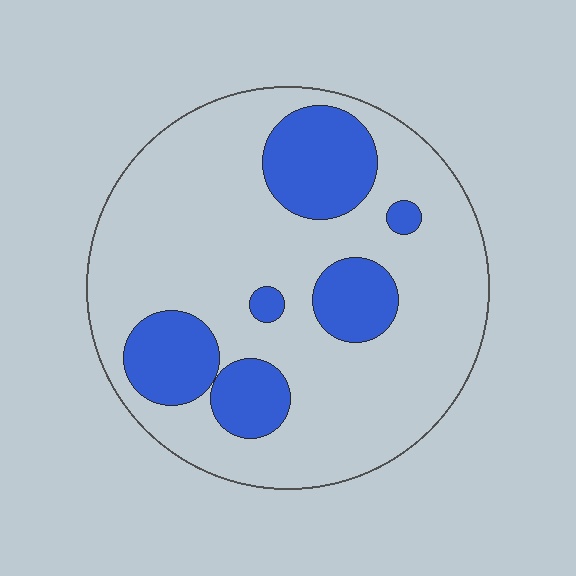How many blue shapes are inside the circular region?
6.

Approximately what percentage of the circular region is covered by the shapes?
Approximately 25%.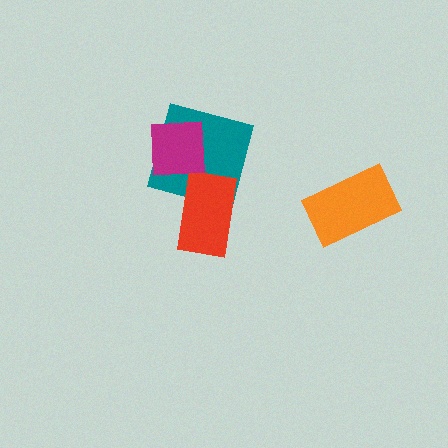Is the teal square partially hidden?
Yes, it is partially covered by another shape.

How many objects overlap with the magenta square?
1 object overlaps with the magenta square.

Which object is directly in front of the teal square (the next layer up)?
The red rectangle is directly in front of the teal square.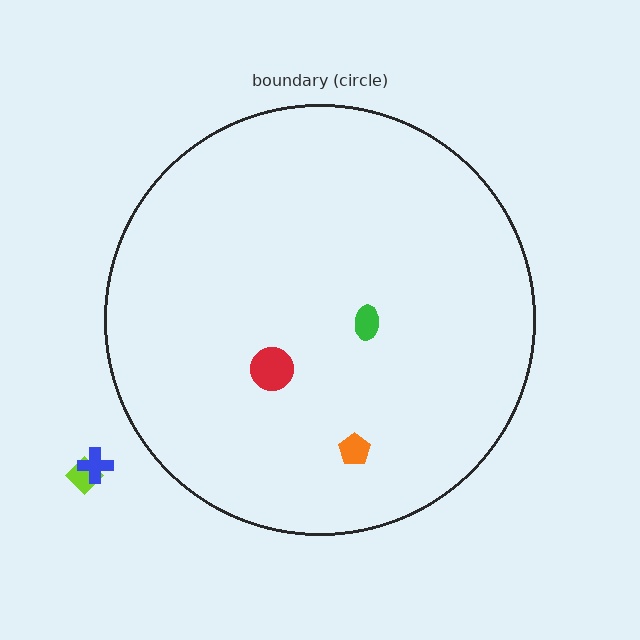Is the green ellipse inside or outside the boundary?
Inside.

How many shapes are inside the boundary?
3 inside, 2 outside.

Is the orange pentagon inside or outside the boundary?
Inside.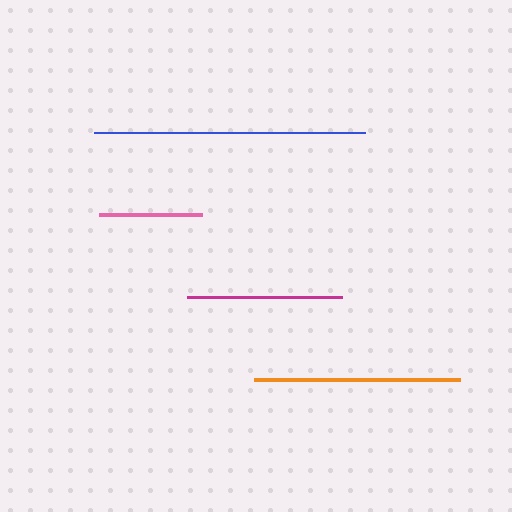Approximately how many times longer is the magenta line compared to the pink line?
The magenta line is approximately 1.5 times the length of the pink line.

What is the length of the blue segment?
The blue segment is approximately 271 pixels long.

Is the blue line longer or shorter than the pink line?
The blue line is longer than the pink line.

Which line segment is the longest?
The blue line is the longest at approximately 271 pixels.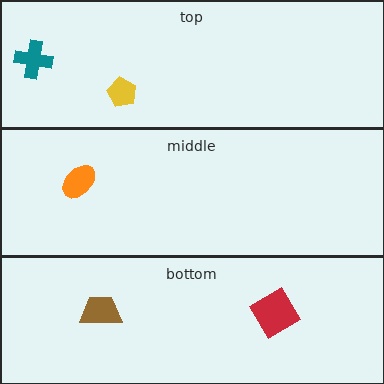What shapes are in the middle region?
The orange ellipse.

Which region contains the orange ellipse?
The middle region.